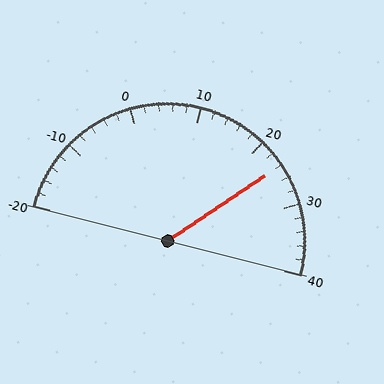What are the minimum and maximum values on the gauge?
The gauge ranges from -20 to 40.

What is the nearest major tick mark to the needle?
The nearest major tick mark is 20.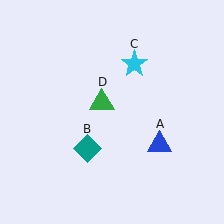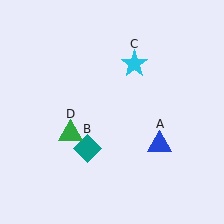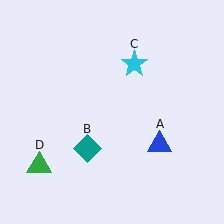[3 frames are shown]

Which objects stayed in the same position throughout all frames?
Blue triangle (object A) and teal diamond (object B) and cyan star (object C) remained stationary.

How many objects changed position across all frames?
1 object changed position: green triangle (object D).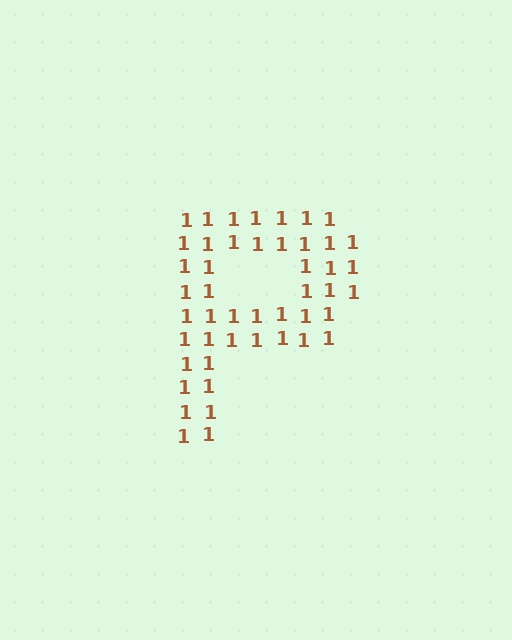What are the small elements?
The small elements are digit 1's.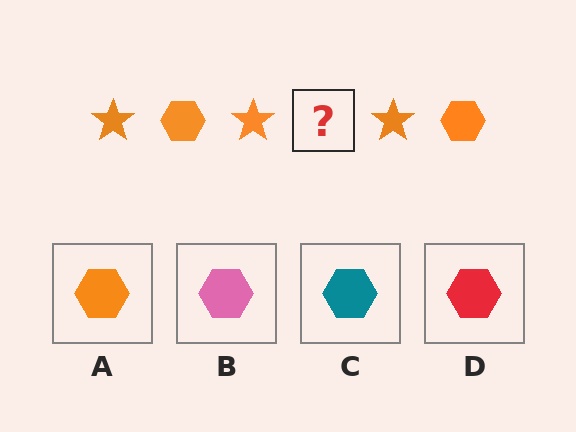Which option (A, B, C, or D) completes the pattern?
A.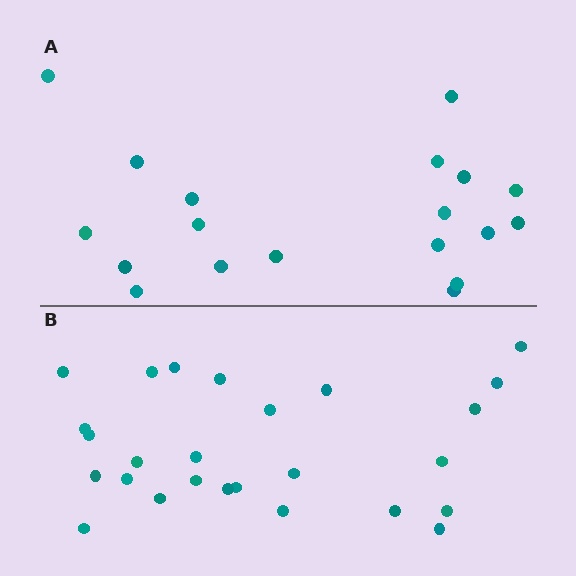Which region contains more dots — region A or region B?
Region B (the bottom region) has more dots.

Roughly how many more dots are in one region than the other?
Region B has roughly 8 or so more dots than region A.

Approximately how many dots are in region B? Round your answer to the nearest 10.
About 30 dots. (The exact count is 26, which rounds to 30.)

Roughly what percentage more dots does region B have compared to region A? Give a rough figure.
About 35% more.